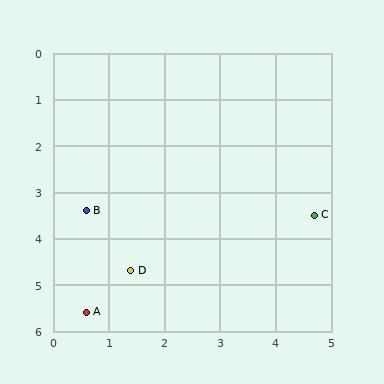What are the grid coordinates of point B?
Point B is at approximately (0.6, 3.4).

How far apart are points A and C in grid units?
Points A and C are about 4.6 grid units apart.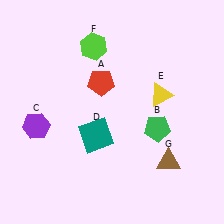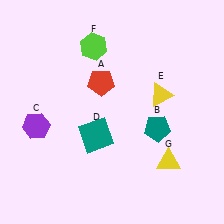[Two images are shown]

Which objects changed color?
B changed from green to teal. G changed from brown to yellow.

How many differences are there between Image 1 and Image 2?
There are 2 differences between the two images.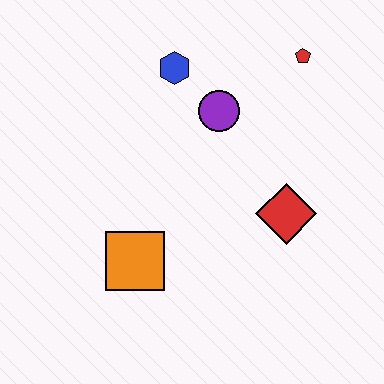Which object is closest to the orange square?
The red diamond is closest to the orange square.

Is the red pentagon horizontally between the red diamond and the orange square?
No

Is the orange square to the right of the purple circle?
No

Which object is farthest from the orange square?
The red pentagon is farthest from the orange square.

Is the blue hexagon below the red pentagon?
Yes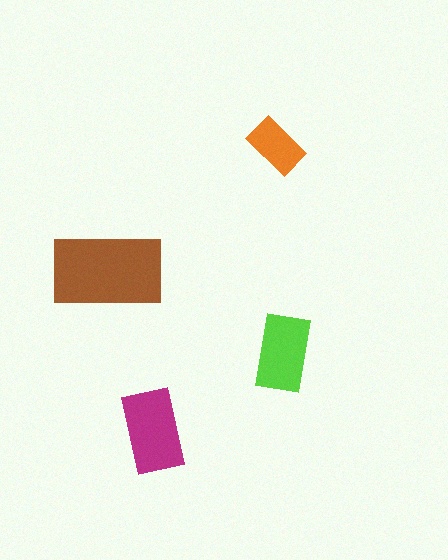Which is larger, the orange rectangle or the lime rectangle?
The lime one.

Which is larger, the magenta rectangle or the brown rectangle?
The brown one.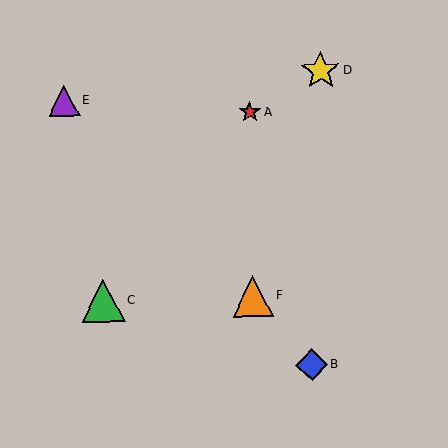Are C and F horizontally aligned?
Yes, both are at y≈300.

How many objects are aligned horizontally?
2 objects (C, F) are aligned horizontally.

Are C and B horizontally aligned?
No, C is at y≈300 and B is at y≈365.